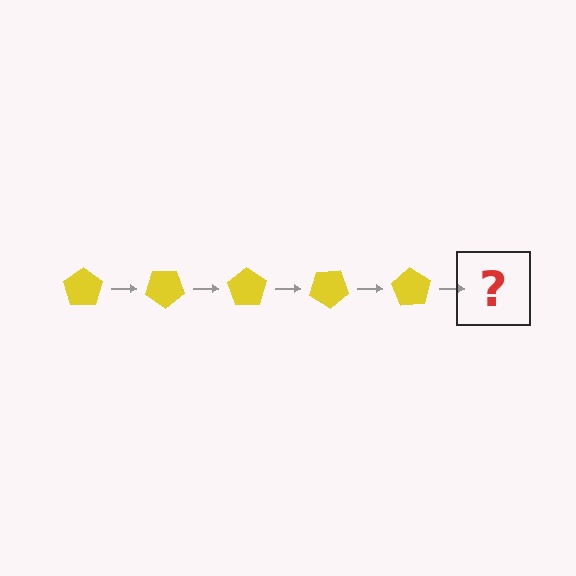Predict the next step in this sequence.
The next step is a yellow pentagon rotated 175 degrees.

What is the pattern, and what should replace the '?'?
The pattern is that the pentagon rotates 35 degrees each step. The '?' should be a yellow pentagon rotated 175 degrees.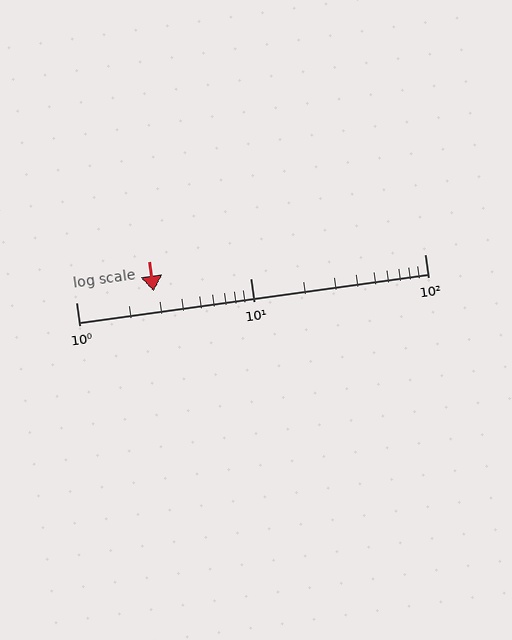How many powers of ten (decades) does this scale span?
The scale spans 2 decades, from 1 to 100.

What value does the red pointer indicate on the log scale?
The pointer indicates approximately 2.8.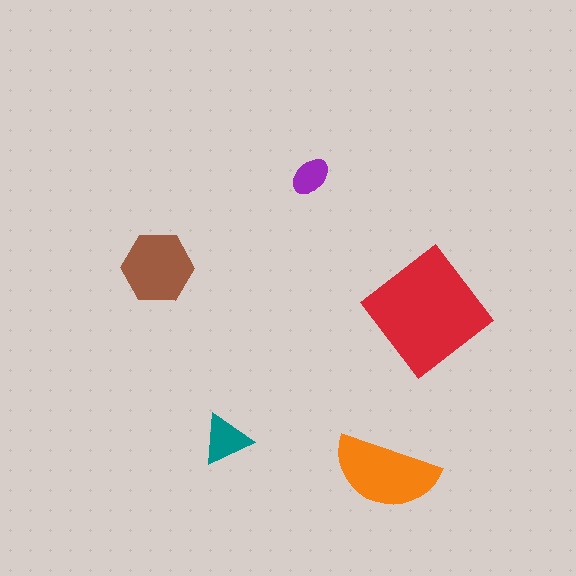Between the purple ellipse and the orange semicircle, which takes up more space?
The orange semicircle.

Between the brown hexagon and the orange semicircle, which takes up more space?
The orange semicircle.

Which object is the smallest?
The purple ellipse.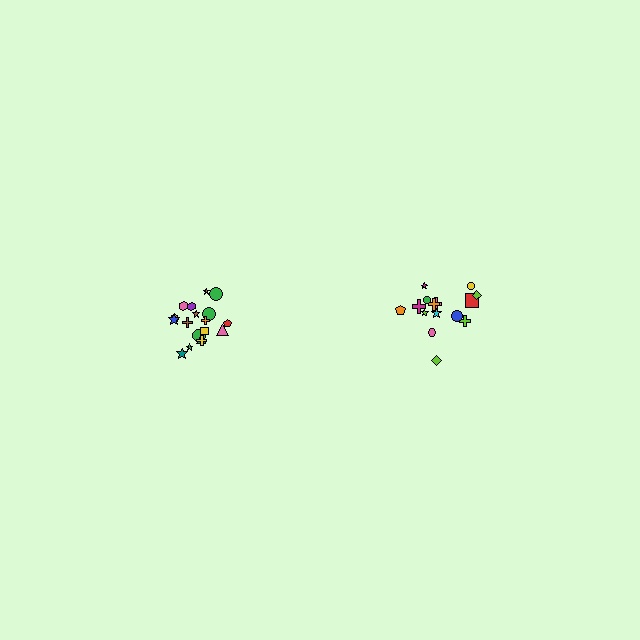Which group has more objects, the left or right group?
The left group.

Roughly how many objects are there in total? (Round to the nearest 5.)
Roughly 35 objects in total.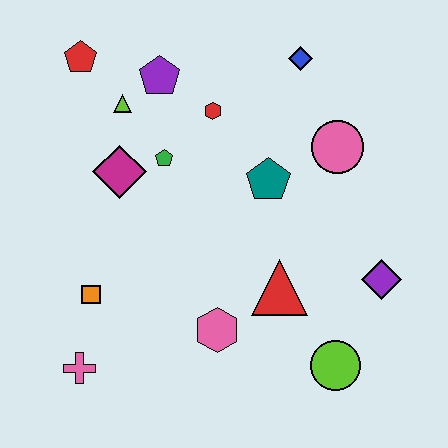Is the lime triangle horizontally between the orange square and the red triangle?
Yes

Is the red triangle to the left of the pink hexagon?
No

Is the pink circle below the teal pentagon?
No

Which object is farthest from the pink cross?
The blue diamond is farthest from the pink cross.